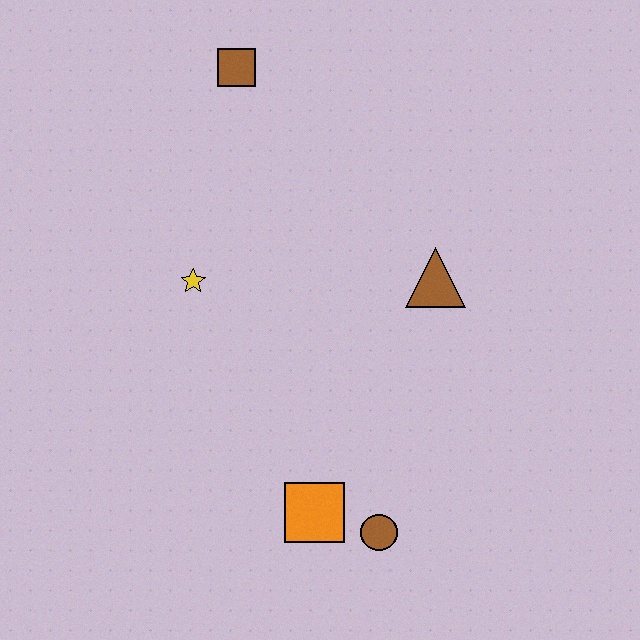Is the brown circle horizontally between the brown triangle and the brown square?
Yes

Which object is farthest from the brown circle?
The brown square is farthest from the brown circle.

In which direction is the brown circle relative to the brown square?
The brown circle is below the brown square.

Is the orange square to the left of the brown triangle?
Yes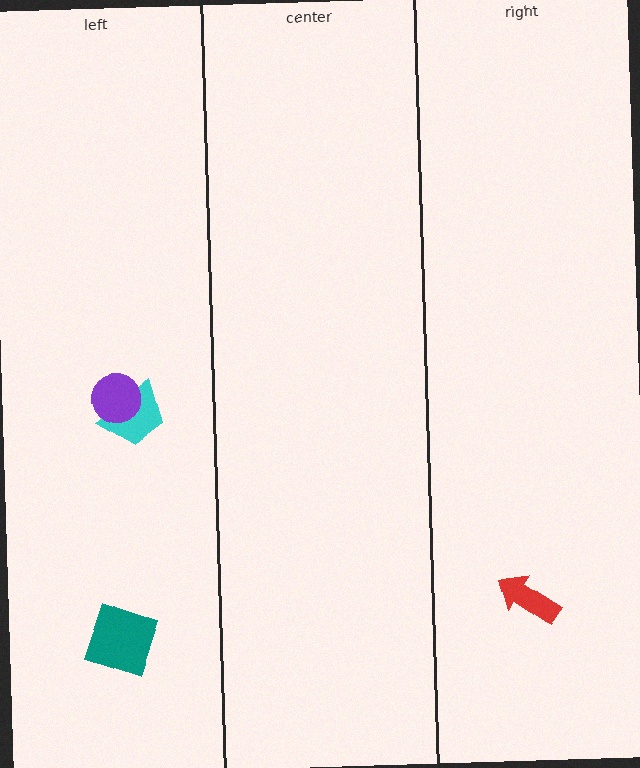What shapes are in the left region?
The cyan trapezoid, the teal square, the purple circle.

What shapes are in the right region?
The red arrow.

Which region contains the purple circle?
The left region.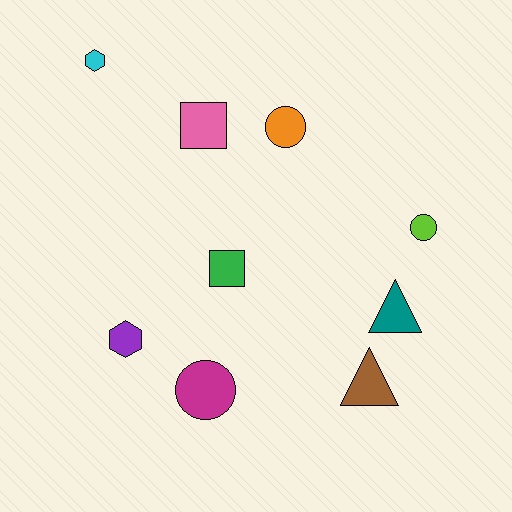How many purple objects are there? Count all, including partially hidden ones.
There is 1 purple object.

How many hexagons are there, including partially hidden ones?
There are 2 hexagons.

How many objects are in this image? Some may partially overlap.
There are 9 objects.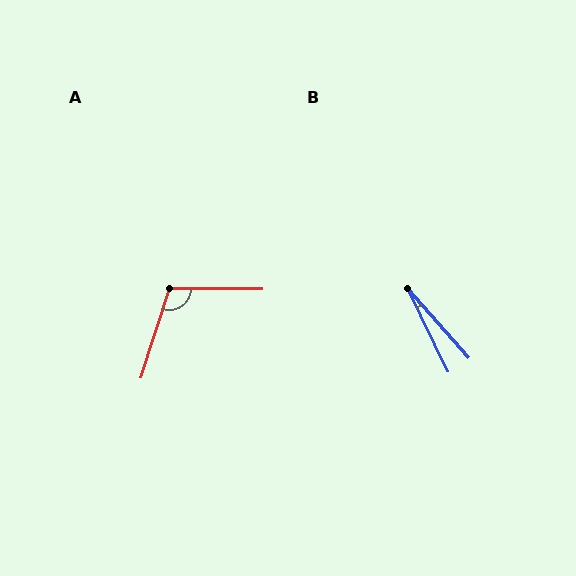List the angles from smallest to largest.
B (15°), A (107°).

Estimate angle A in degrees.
Approximately 107 degrees.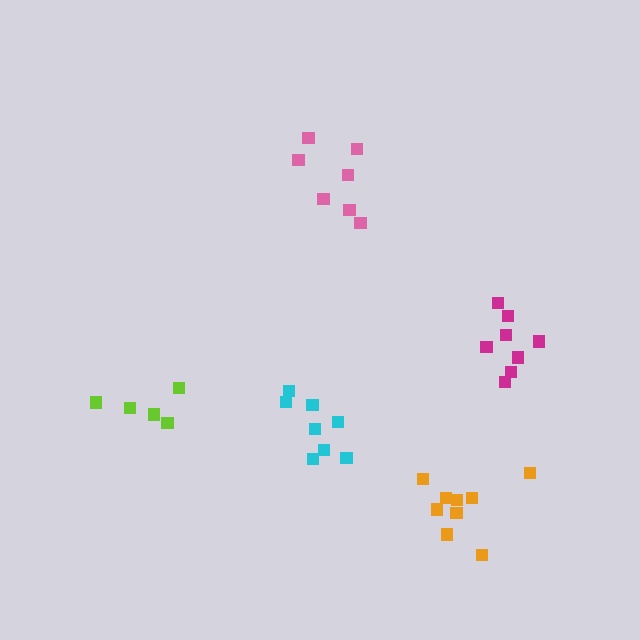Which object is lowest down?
The orange cluster is bottommost.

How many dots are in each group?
Group 1: 5 dots, Group 2: 8 dots, Group 3: 7 dots, Group 4: 9 dots, Group 5: 8 dots (37 total).